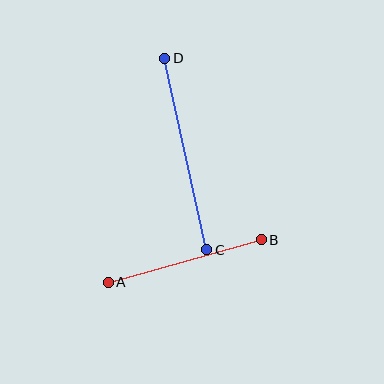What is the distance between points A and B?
The distance is approximately 159 pixels.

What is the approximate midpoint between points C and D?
The midpoint is at approximately (186, 154) pixels.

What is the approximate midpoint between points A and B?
The midpoint is at approximately (185, 261) pixels.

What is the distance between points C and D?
The distance is approximately 196 pixels.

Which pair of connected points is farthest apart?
Points C and D are farthest apart.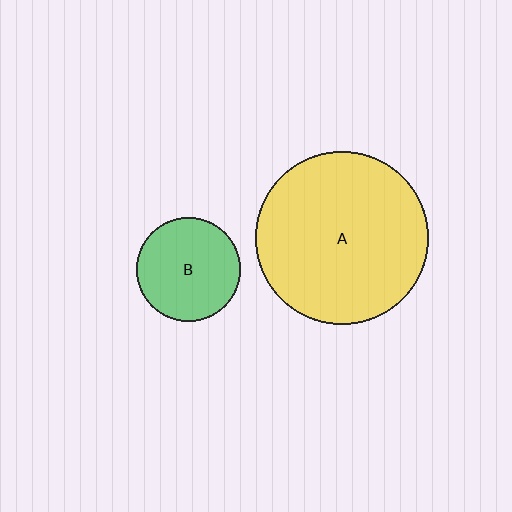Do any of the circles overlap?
No, none of the circles overlap.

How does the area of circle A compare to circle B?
Approximately 2.7 times.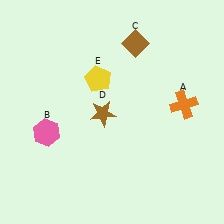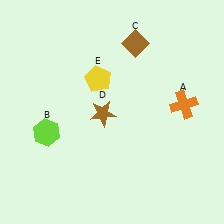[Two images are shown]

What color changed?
The hexagon (B) changed from pink in Image 1 to lime in Image 2.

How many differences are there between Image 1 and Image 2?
There is 1 difference between the two images.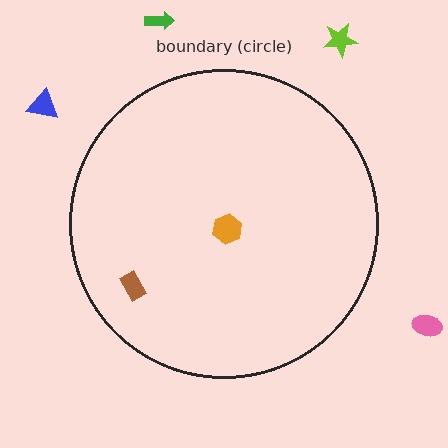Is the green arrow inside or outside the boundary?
Outside.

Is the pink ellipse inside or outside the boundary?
Outside.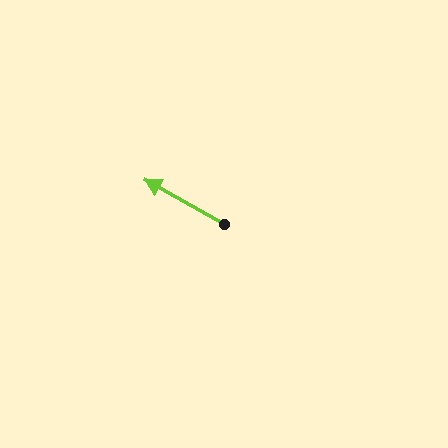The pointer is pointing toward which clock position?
Roughly 10 o'clock.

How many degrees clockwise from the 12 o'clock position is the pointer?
Approximately 300 degrees.